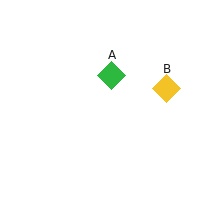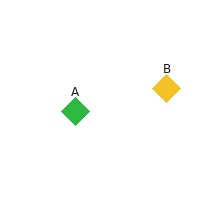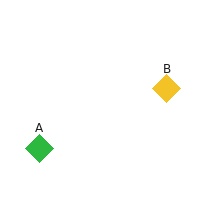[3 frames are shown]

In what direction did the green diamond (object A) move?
The green diamond (object A) moved down and to the left.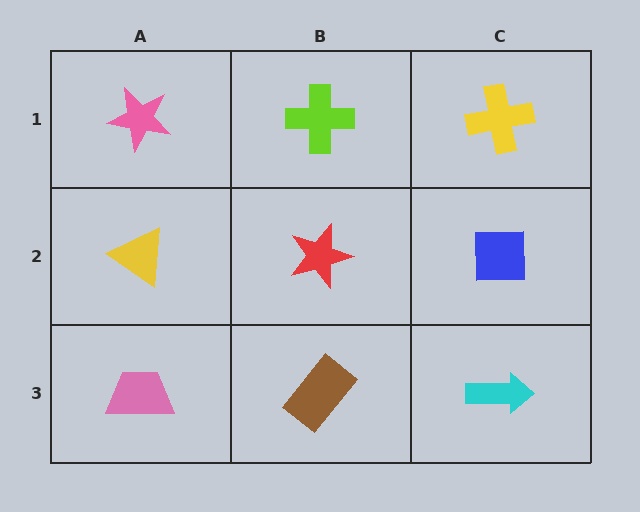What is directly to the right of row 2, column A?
A red star.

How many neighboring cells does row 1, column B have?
3.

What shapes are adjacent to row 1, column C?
A blue square (row 2, column C), a lime cross (row 1, column B).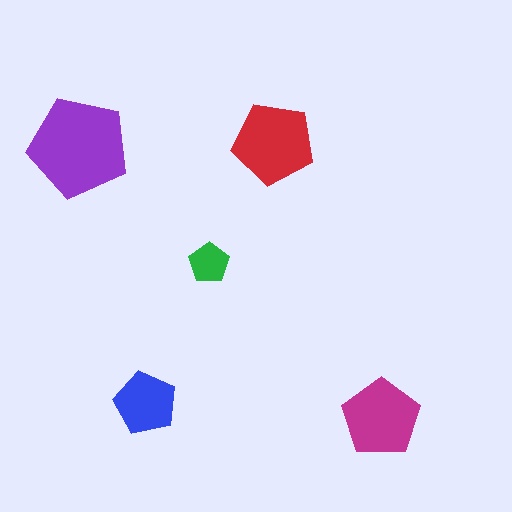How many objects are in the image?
There are 5 objects in the image.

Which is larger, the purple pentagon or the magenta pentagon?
The purple one.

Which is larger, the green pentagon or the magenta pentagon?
The magenta one.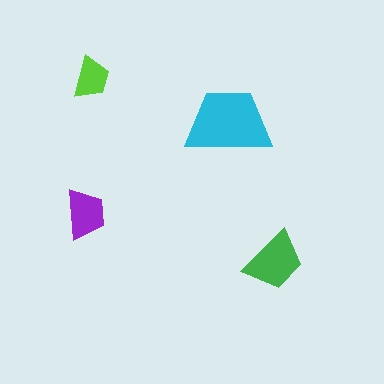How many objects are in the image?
There are 4 objects in the image.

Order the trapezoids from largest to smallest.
the cyan one, the green one, the purple one, the lime one.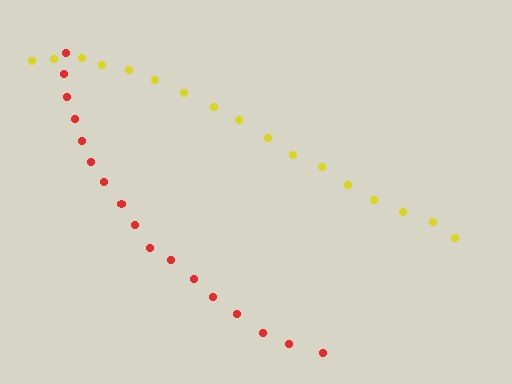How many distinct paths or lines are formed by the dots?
There are 2 distinct paths.